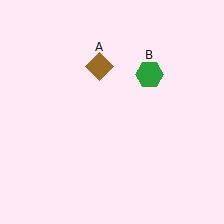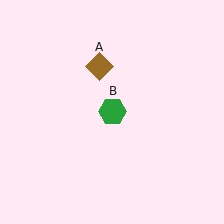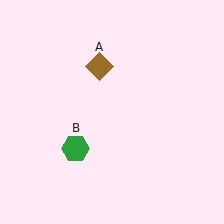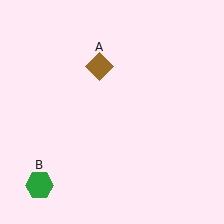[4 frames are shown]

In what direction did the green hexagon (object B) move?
The green hexagon (object B) moved down and to the left.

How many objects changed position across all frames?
1 object changed position: green hexagon (object B).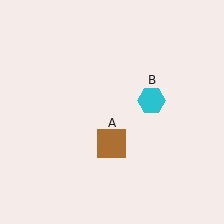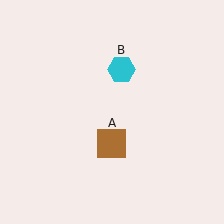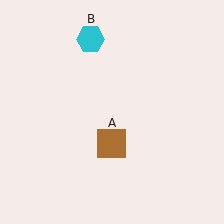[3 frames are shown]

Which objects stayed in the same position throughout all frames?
Brown square (object A) remained stationary.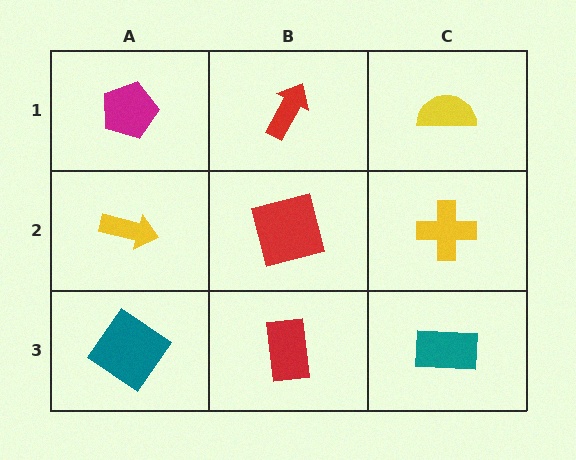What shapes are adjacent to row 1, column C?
A yellow cross (row 2, column C), a red arrow (row 1, column B).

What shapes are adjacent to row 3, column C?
A yellow cross (row 2, column C), a red rectangle (row 3, column B).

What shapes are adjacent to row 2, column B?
A red arrow (row 1, column B), a red rectangle (row 3, column B), a yellow arrow (row 2, column A), a yellow cross (row 2, column C).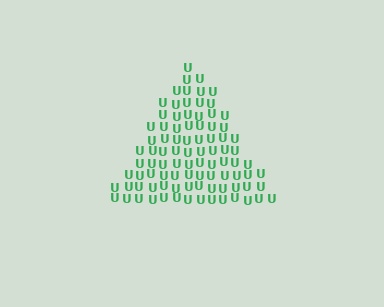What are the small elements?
The small elements are letter U's.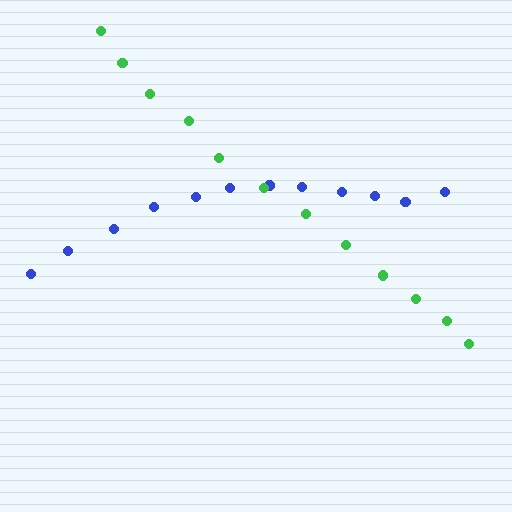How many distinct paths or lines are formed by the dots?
There are 2 distinct paths.